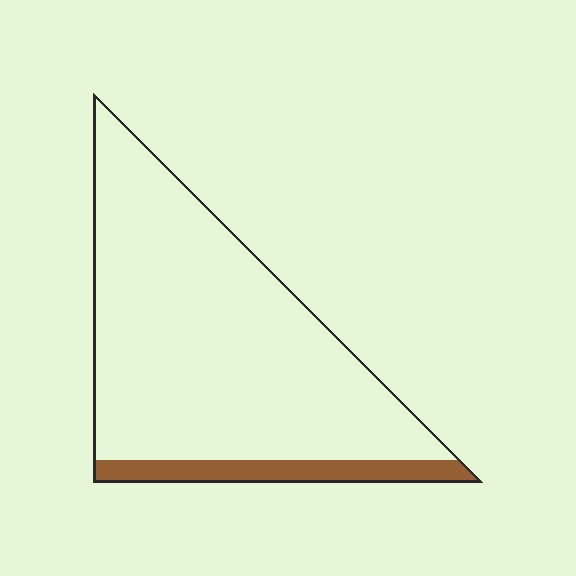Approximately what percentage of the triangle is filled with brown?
Approximately 10%.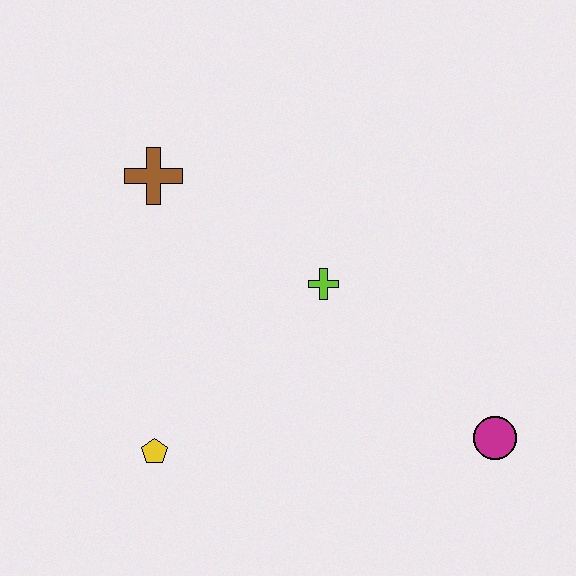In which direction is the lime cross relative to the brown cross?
The lime cross is to the right of the brown cross.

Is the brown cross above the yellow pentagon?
Yes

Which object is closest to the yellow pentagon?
The lime cross is closest to the yellow pentagon.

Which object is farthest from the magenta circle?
The brown cross is farthest from the magenta circle.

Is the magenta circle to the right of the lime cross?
Yes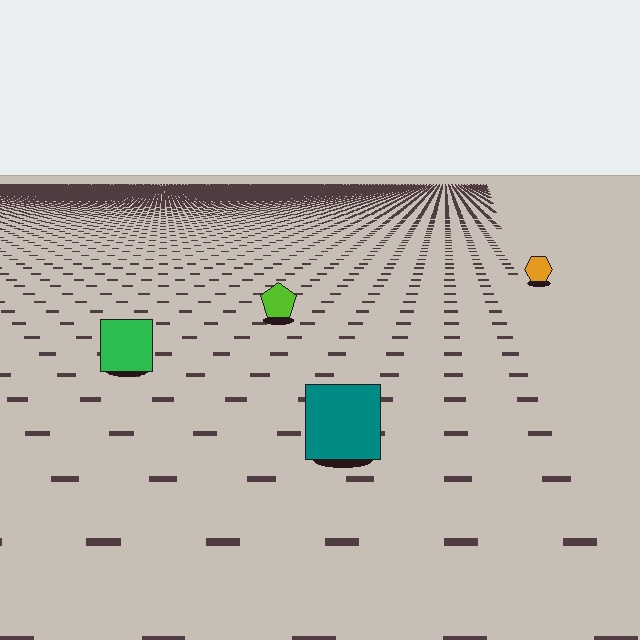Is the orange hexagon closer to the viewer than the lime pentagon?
No. The lime pentagon is closer — you can tell from the texture gradient: the ground texture is coarser near it.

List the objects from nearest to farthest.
From nearest to farthest: the teal square, the green square, the lime pentagon, the orange hexagon.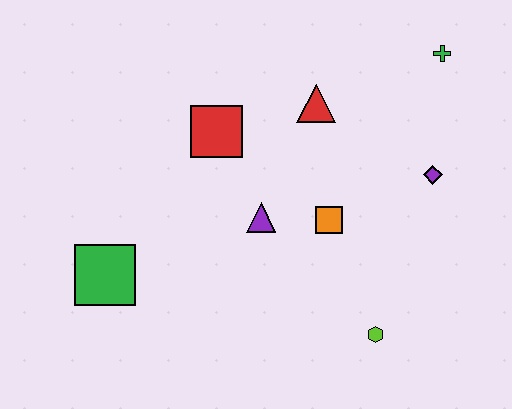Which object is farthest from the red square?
The lime hexagon is farthest from the red square.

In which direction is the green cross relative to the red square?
The green cross is to the right of the red square.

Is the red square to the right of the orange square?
No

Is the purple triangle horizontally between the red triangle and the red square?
Yes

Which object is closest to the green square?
The purple triangle is closest to the green square.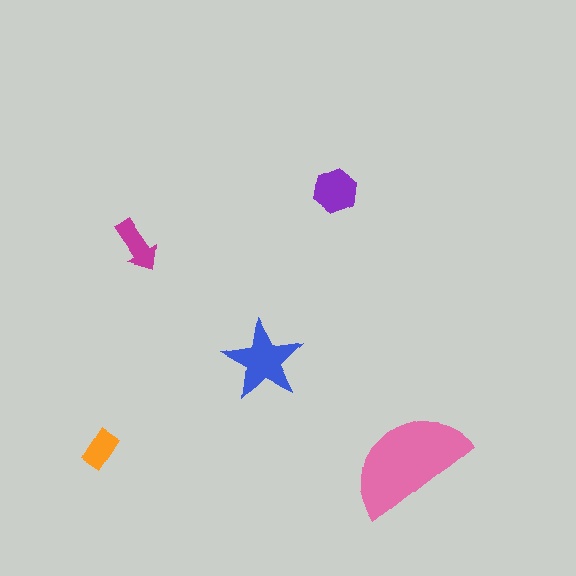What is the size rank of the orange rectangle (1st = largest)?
5th.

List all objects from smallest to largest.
The orange rectangle, the magenta arrow, the purple hexagon, the blue star, the pink semicircle.